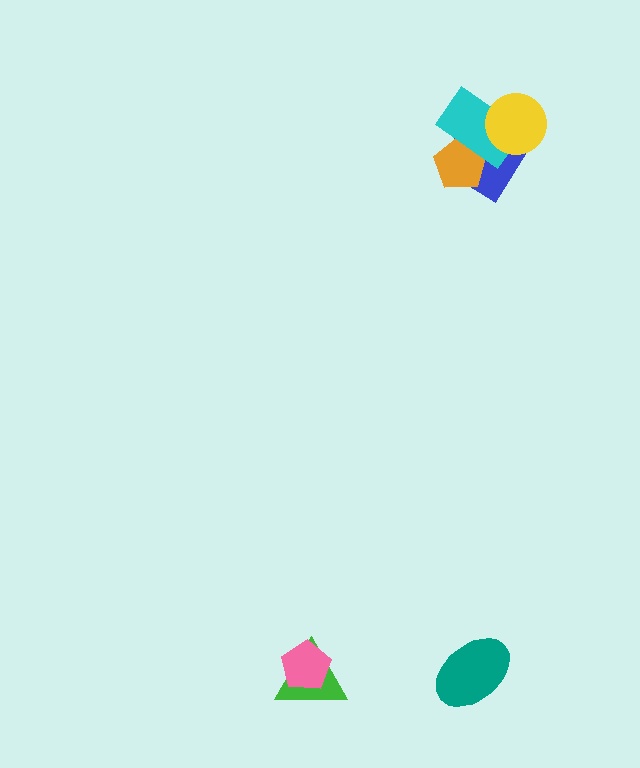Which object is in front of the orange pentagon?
The cyan rectangle is in front of the orange pentagon.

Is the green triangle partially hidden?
Yes, it is partially covered by another shape.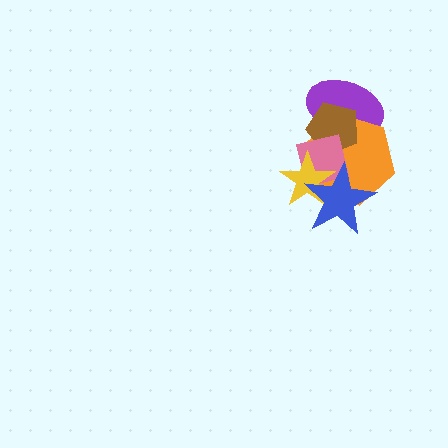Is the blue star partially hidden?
No, no other shape covers it.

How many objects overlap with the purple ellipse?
3 objects overlap with the purple ellipse.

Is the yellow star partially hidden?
Yes, it is partially covered by another shape.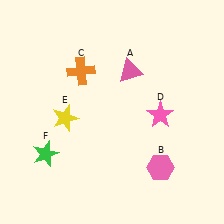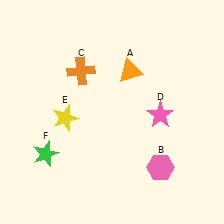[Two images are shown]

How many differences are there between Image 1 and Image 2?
There is 1 difference between the two images.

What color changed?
The triangle (A) changed from pink in Image 1 to orange in Image 2.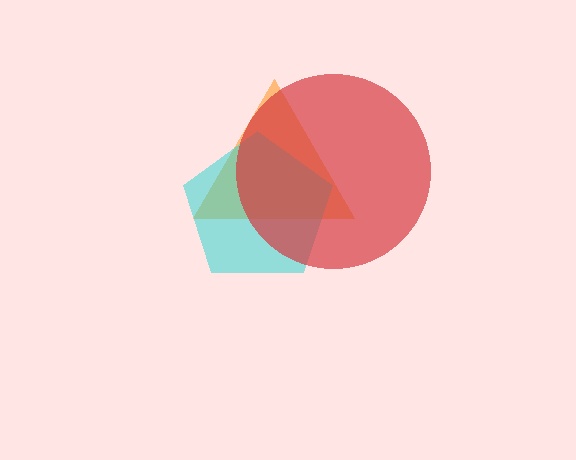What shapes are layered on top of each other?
The layered shapes are: an orange triangle, a cyan pentagon, a red circle.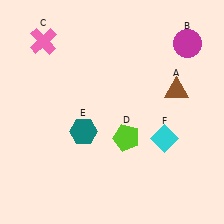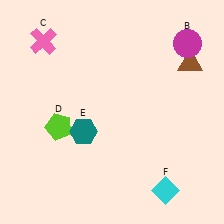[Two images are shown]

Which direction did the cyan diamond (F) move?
The cyan diamond (F) moved down.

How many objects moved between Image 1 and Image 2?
3 objects moved between the two images.